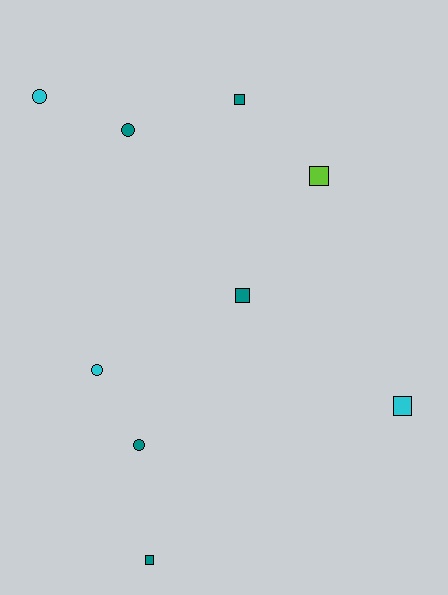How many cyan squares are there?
There is 1 cyan square.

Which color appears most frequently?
Teal, with 5 objects.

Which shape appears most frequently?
Square, with 5 objects.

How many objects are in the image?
There are 9 objects.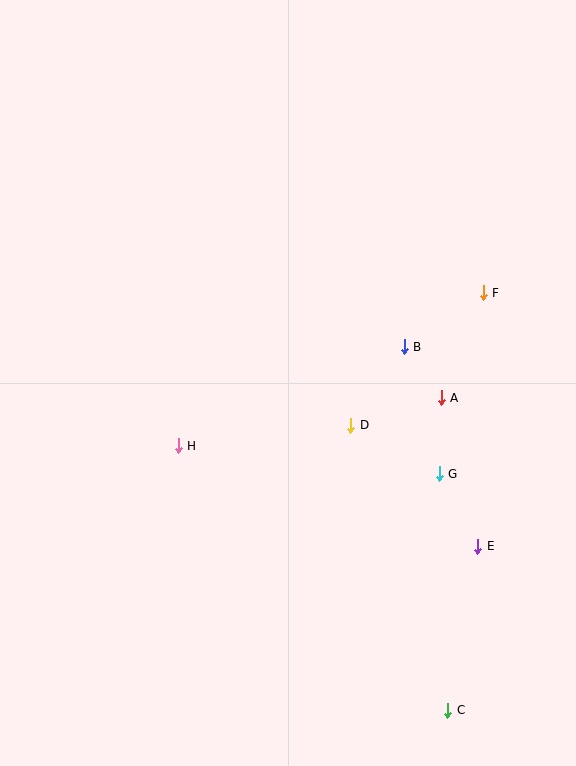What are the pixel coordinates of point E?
Point E is at (478, 546).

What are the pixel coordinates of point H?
Point H is at (178, 446).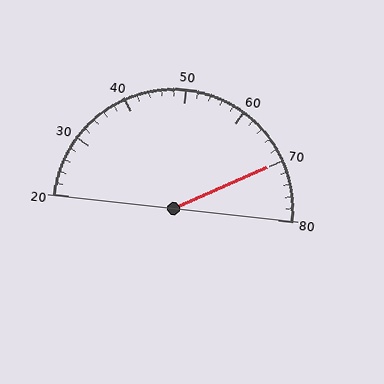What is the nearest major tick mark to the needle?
The nearest major tick mark is 70.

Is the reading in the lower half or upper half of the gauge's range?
The reading is in the upper half of the range (20 to 80).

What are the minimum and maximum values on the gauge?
The gauge ranges from 20 to 80.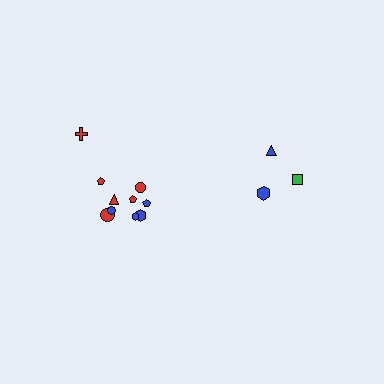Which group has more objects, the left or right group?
The left group.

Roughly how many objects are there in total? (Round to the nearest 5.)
Roughly 15 objects in total.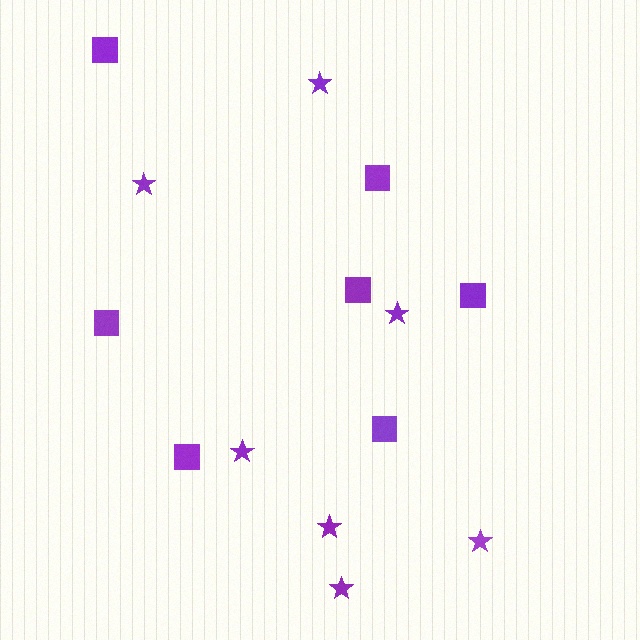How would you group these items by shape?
There are 2 groups: one group of squares (7) and one group of stars (7).